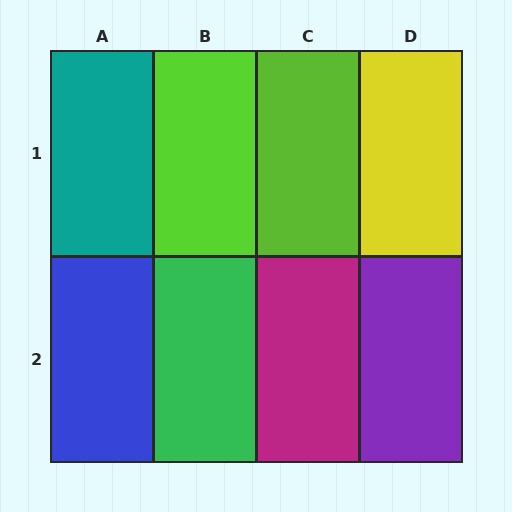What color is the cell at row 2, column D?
Purple.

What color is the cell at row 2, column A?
Blue.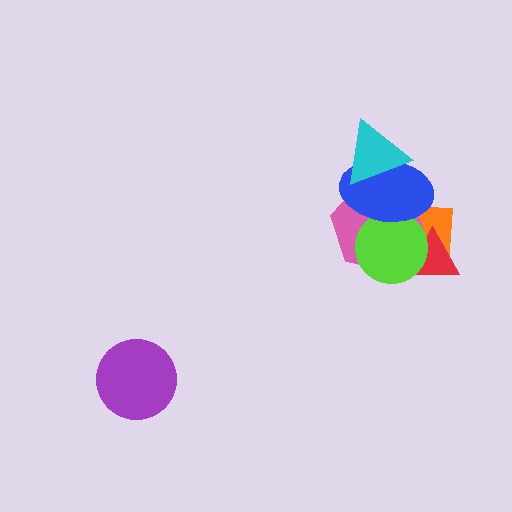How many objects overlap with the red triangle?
3 objects overlap with the red triangle.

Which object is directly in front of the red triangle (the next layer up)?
The pink hexagon is directly in front of the red triangle.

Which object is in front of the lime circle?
The blue ellipse is in front of the lime circle.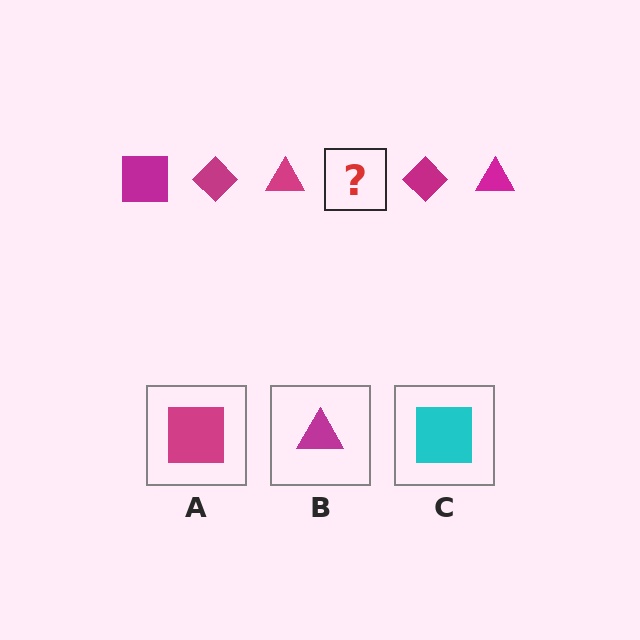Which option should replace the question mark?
Option A.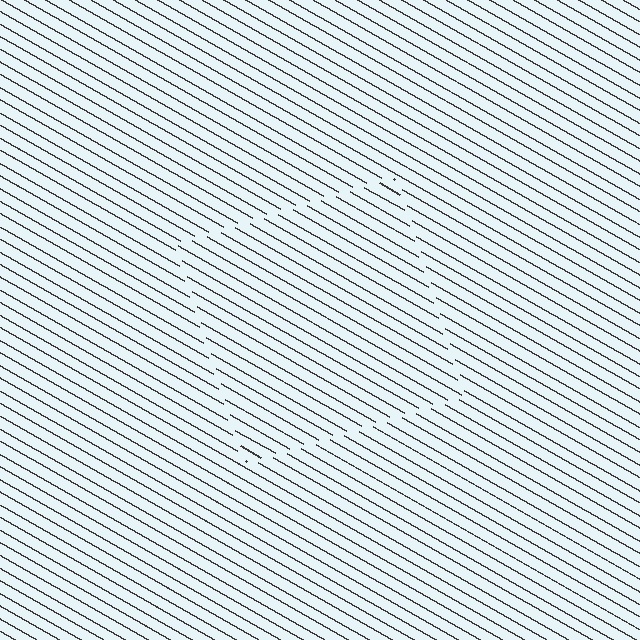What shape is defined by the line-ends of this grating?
An illusory square. The interior of the shape contains the same grating, shifted by half a period — the contour is defined by the phase discontinuity where line-ends from the inner and outer gratings abut.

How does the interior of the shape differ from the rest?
The interior of the shape contains the same grating, shifted by half a period — the contour is defined by the phase discontinuity where line-ends from the inner and outer gratings abut.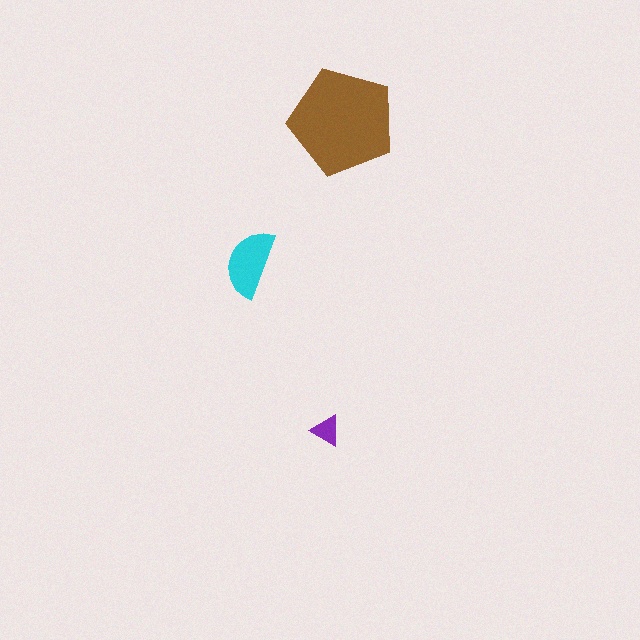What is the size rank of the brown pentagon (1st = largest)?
1st.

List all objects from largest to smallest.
The brown pentagon, the cyan semicircle, the purple triangle.